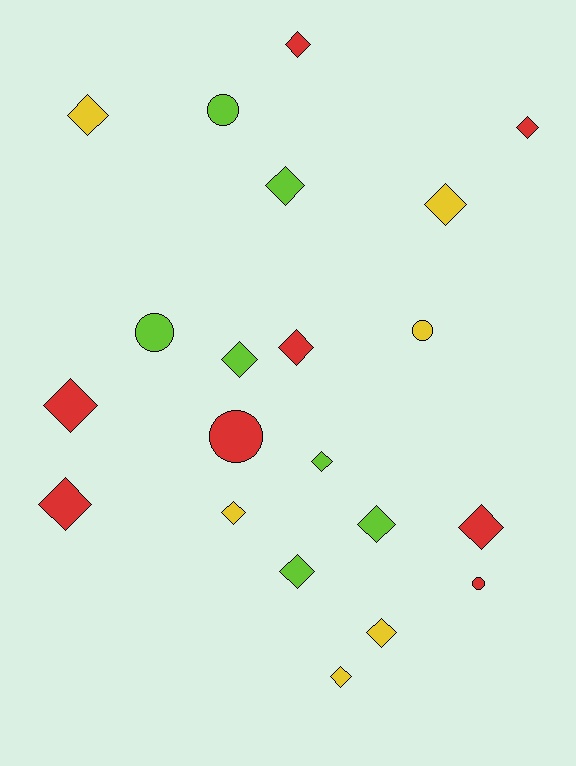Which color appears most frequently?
Red, with 8 objects.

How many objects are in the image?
There are 21 objects.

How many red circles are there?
There are 2 red circles.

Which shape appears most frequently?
Diamond, with 16 objects.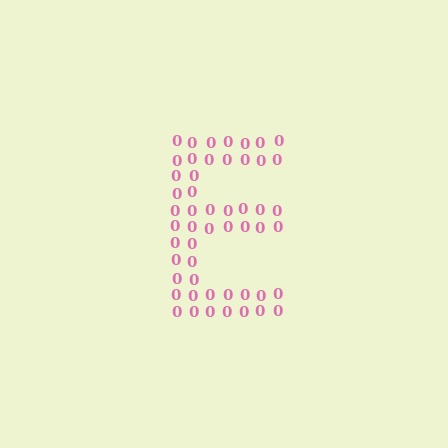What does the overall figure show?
The overall figure shows the letter E.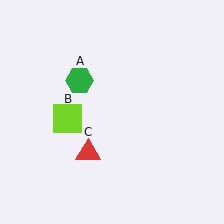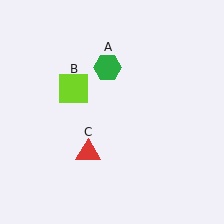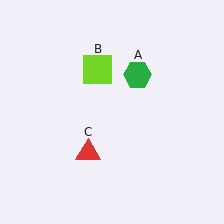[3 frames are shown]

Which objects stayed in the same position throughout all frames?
Red triangle (object C) remained stationary.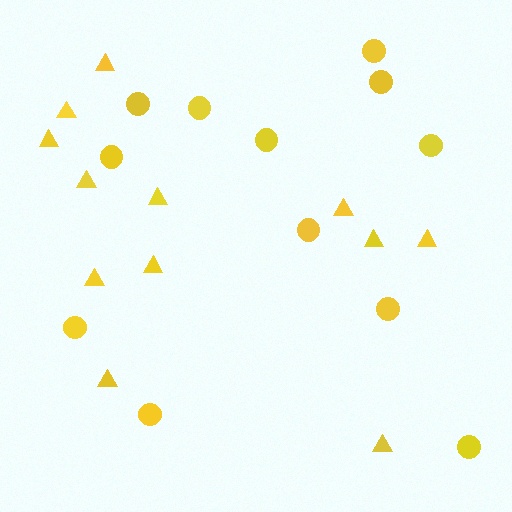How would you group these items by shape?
There are 2 groups: one group of circles (12) and one group of triangles (12).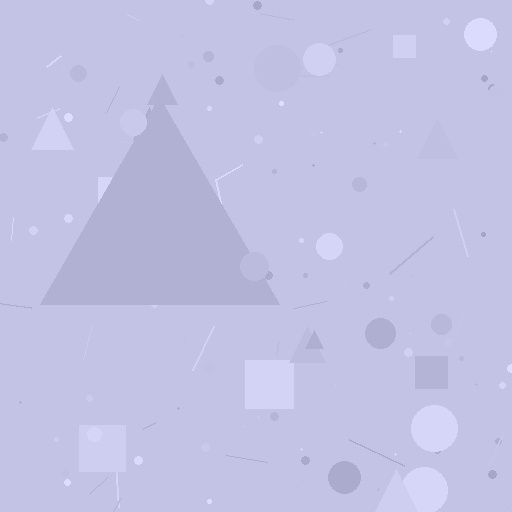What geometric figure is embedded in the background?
A triangle is embedded in the background.